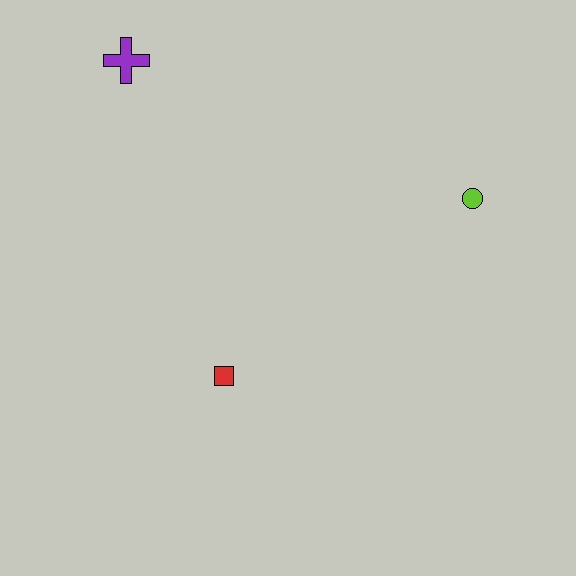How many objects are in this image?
There are 3 objects.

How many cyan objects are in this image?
There are no cyan objects.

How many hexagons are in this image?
There are no hexagons.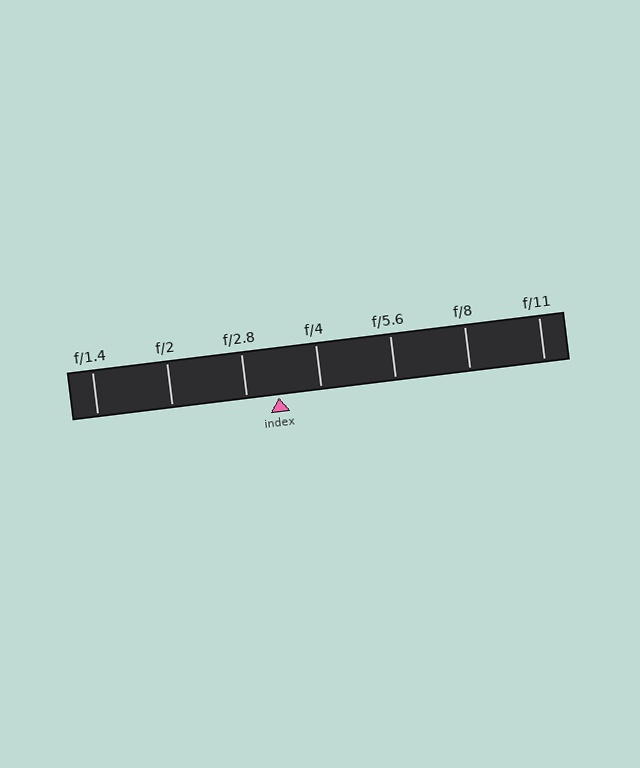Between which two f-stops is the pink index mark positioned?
The index mark is between f/2.8 and f/4.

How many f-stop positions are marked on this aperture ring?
There are 7 f-stop positions marked.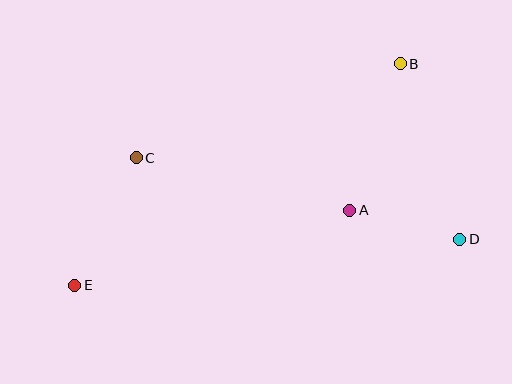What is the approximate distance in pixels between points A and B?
The distance between A and B is approximately 155 pixels.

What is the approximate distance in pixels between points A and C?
The distance between A and C is approximately 220 pixels.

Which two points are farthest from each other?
Points B and E are farthest from each other.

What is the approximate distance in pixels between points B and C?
The distance between B and C is approximately 280 pixels.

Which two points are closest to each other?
Points A and D are closest to each other.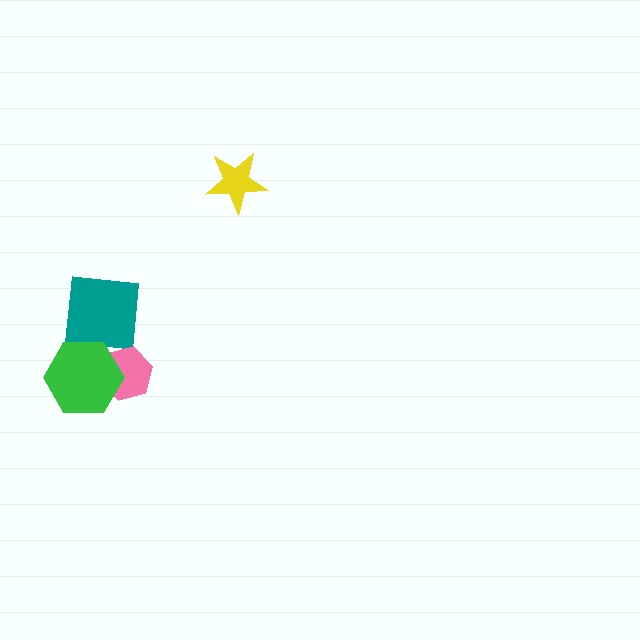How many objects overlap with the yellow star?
0 objects overlap with the yellow star.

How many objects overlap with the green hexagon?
1 object overlaps with the green hexagon.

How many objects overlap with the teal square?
0 objects overlap with the teal square.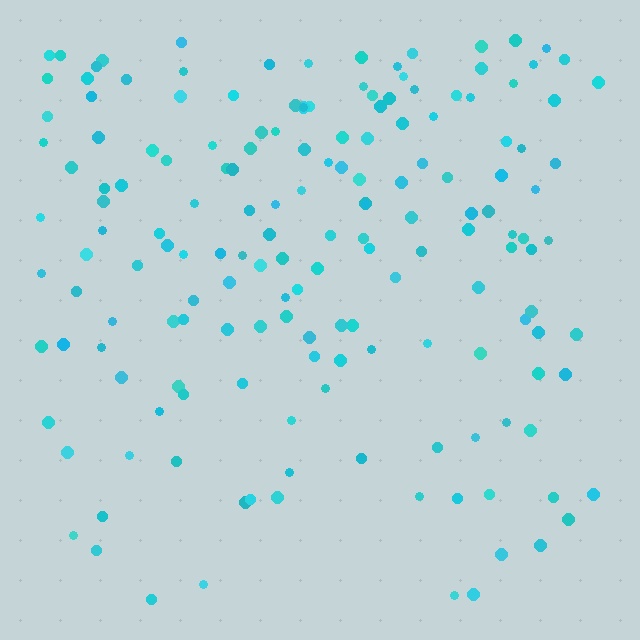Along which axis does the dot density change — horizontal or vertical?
Vertical.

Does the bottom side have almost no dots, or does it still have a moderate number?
Still a moderate number, just noticeably fewer than the top.